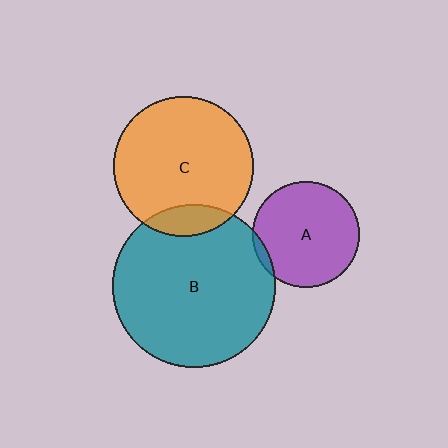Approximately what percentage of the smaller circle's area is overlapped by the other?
Approximately 15%.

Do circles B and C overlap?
Yes.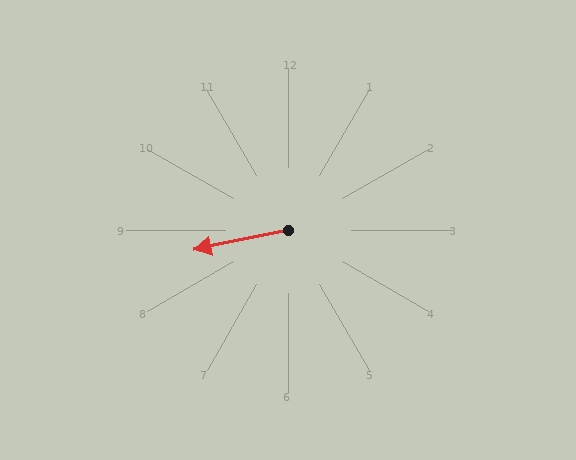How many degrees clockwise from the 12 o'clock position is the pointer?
Approximately 259 degrees.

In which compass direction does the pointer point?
West.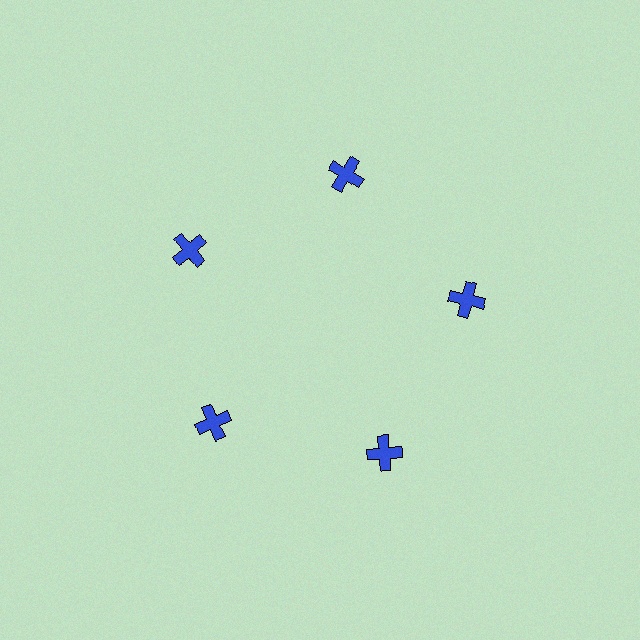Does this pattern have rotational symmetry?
Yes, this pattern has 5-fold rotational symmetry. It looks the same after rotating 72 degrees around the center.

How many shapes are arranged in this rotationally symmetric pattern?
There are 5 shapes, arranged in 5 groups of 1.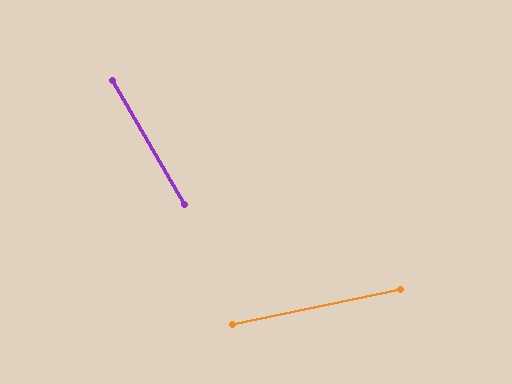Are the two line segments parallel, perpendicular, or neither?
Neither parallel nor perpendicular — they differ by about 72°.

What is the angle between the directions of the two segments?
Approximately 72 degrees.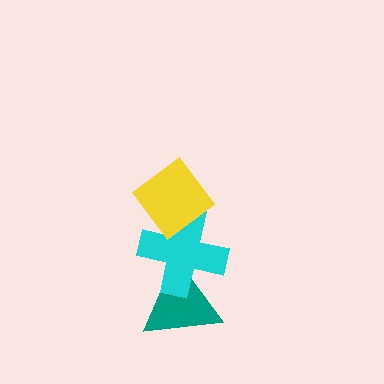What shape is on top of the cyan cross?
The yellow diamond is on top of the cyan cross.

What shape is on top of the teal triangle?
The cyan cross is on top of the teal triangle.